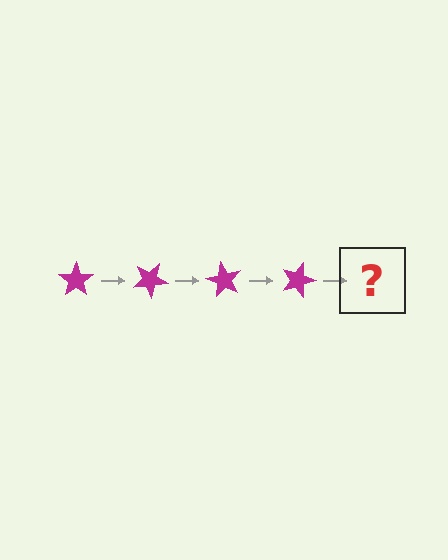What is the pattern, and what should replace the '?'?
The pattern is that the star rotates 30 degrees each step. The '?' should be a magenta star rotated 120 degrees.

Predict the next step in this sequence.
The next step is a magenta star rotated 120 degrees.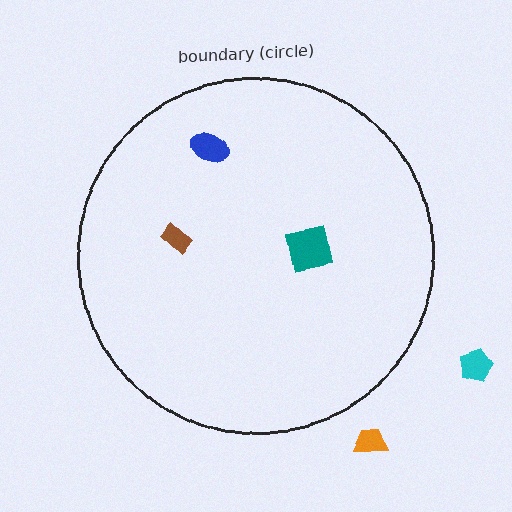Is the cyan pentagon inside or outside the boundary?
Outside.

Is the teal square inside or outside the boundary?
Inside.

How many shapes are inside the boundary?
3 inside, 2 outside.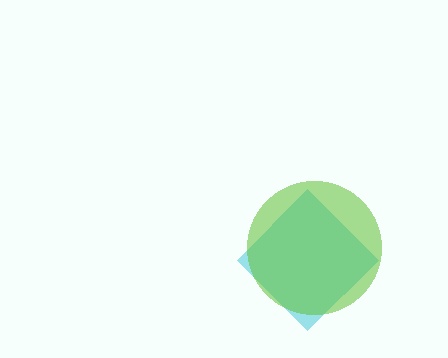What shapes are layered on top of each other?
The layered shapes are: a cyan diamond, a lime circle.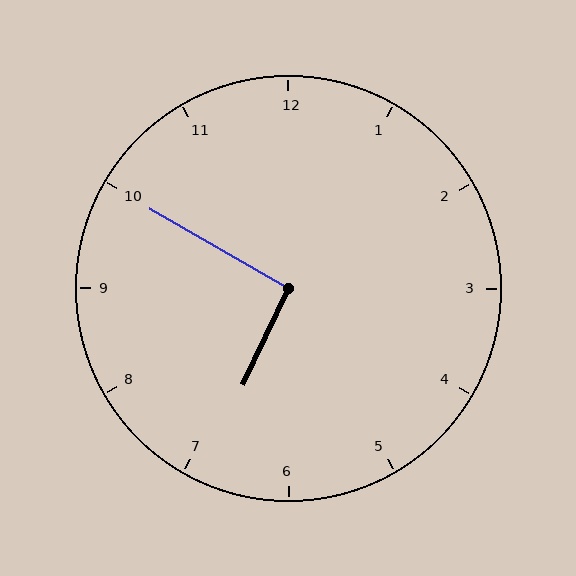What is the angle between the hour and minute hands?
Approximately 95 degrees.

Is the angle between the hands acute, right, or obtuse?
It is right.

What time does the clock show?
6:50.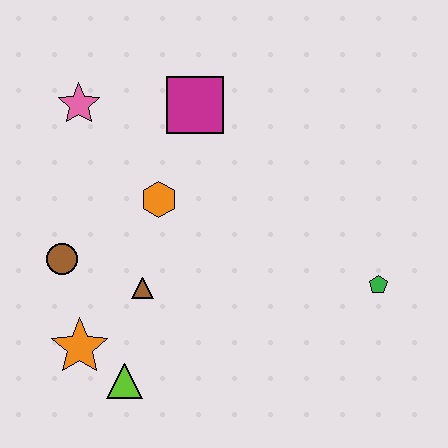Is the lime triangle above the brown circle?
No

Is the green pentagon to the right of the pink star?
Yes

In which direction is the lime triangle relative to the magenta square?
The lime triangle is below the magenta square.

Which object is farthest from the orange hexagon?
The green pentagon is farthest from the orange hexagon.